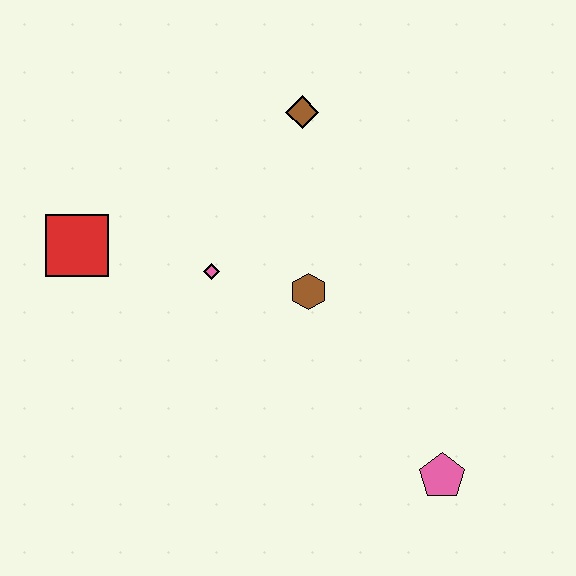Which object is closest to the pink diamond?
The brown hexagon is closest to the pink diamond.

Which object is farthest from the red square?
The pink pentagon is farthest from the red square.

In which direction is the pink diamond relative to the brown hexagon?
The pink diamond is to the left of the brown hexagon.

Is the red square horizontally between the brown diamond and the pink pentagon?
No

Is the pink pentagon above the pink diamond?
No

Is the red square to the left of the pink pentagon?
Yes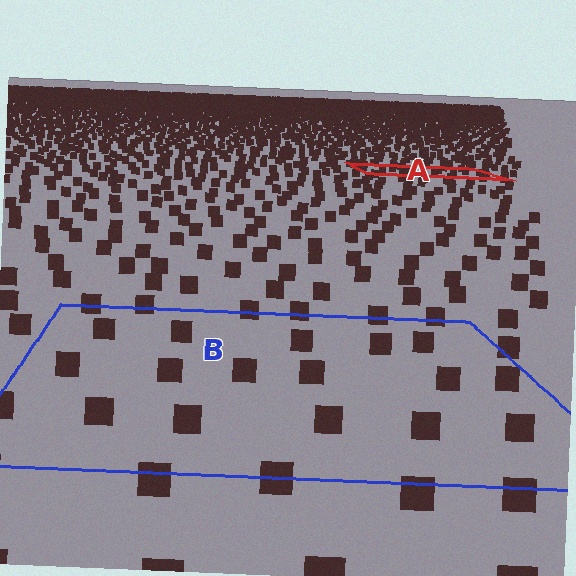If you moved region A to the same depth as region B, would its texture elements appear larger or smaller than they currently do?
They would appear larger. At a closer depth, the same texture elements are projected at a bigger on-screen size.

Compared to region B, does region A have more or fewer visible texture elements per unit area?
Region A has more texture elements per unit area — they are packed more densely because it is farther away.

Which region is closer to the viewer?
Region B is closer. The texture elements there are larger and more spread out.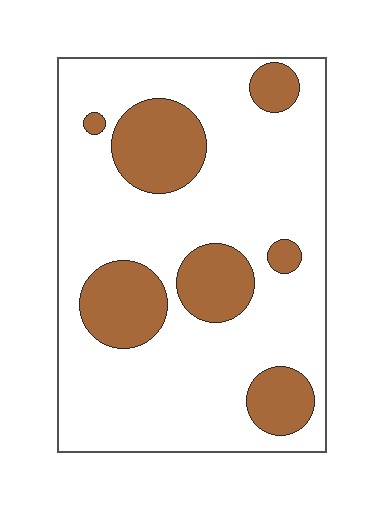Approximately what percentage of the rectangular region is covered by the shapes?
Approximately 25%.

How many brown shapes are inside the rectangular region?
7.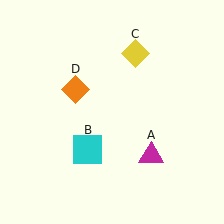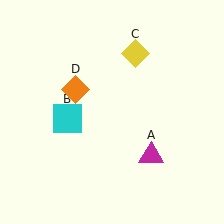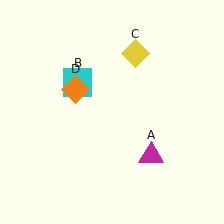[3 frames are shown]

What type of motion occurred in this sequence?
The cyan square (object B) rotated clockwise around the center of the scene.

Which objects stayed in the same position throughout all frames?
Magenta triangle (object A) and yellow diamond (object C) and orange diamond (object D) remained stationary.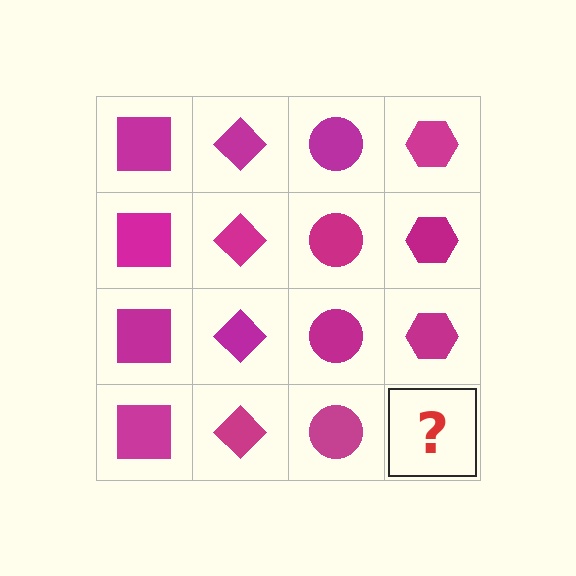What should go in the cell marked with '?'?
The missing cell should contain a magenta hexagon.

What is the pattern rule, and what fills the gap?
The rule is that each column has a consistent shape. The gap should be filled with a magenta hexagon.